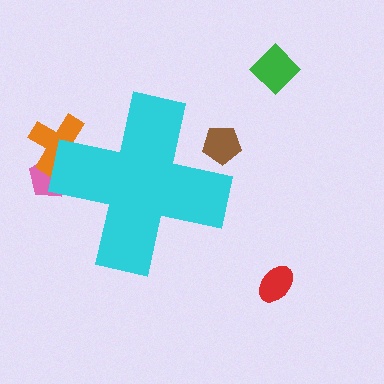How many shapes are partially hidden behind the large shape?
3 shapes are partially hidden.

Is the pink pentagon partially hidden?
Yes, the pink pentagon is partially hidden behind the cyan cross.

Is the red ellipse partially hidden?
No, the red ellipse is fully visible.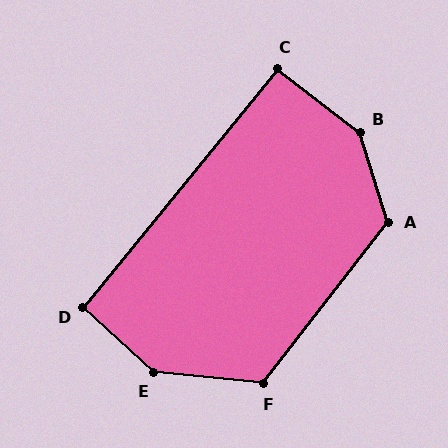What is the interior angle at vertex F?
Approximately 122 degrees (obtuse).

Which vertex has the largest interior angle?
B, at approximately 145 degrees.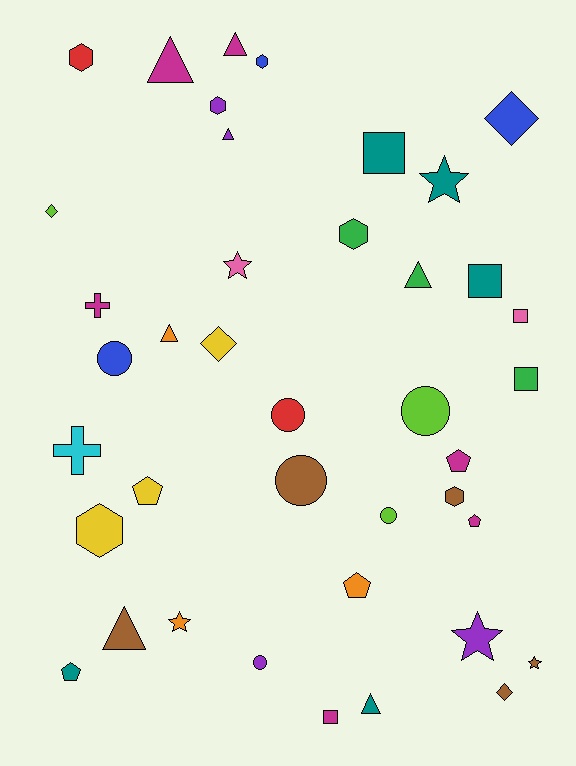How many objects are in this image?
There are 40 objects.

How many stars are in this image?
There are 5 stars.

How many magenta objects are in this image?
There are 6 magenta objects.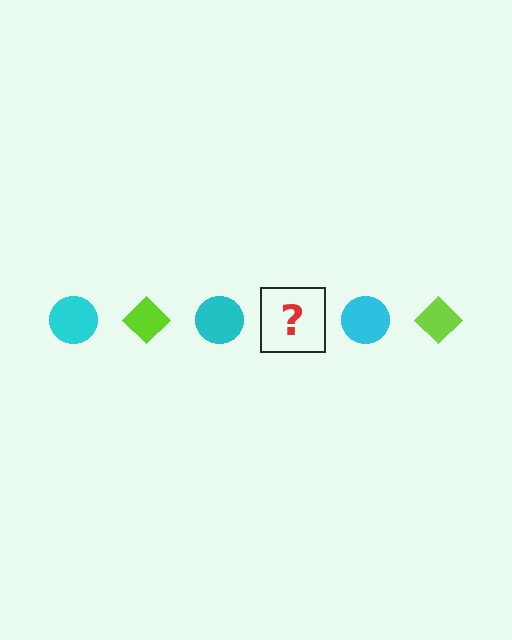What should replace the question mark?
The question mark should be replaced with a lime diamond.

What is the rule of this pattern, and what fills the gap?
The rule is that the pattern alternates between cyan circle and lime diamond. The gap should be filled with a lime diamond.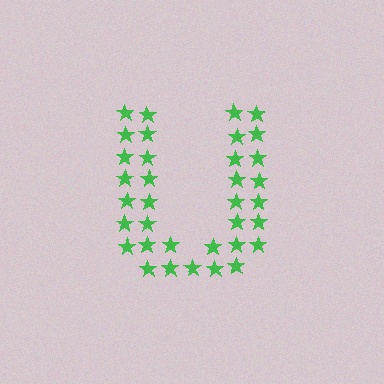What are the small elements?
The small elements are stars.